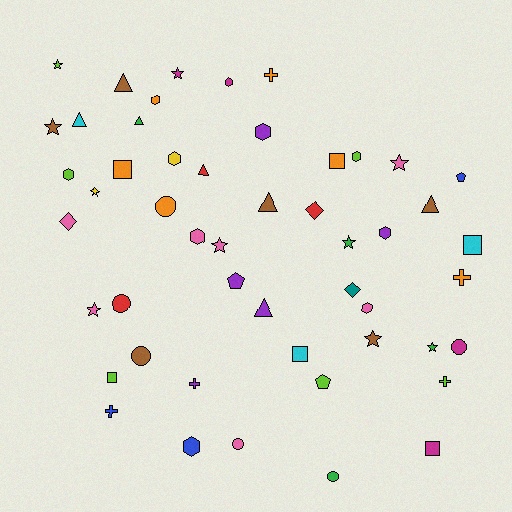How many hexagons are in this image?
There are 10 hexagons.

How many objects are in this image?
There are 50 objects.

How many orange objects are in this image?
There are 6 orange objects.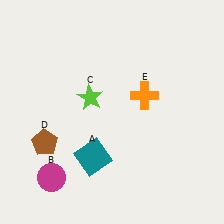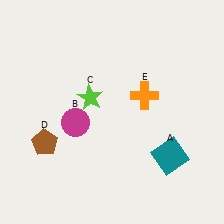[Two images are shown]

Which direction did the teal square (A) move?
The teal square (A) moved right.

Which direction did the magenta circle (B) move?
The magenta circle (B) moved up.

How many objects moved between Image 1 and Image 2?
2 objects moved between the two images.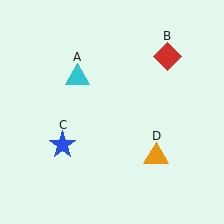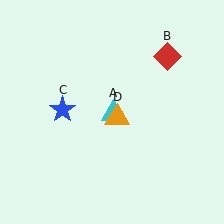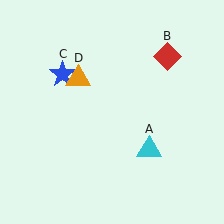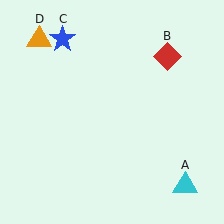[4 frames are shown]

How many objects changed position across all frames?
3 objects changed position: cyan triangle (object A), blue star (object C), orange triangle (object D).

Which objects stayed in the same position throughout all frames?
Red diamond (object B) remained stationary.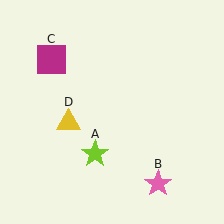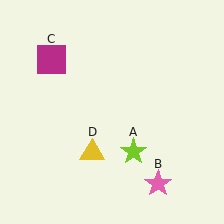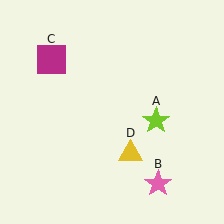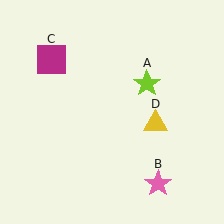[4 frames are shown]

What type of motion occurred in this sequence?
The lime star (object A), yellow triangle (object D) rotated counterclockwise around the center of the scene.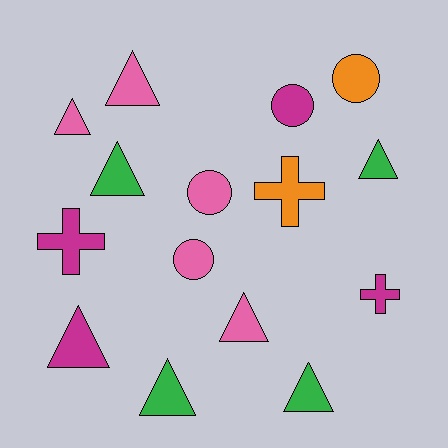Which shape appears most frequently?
Triangle, with 8 objects.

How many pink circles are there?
There are 2 pink circles.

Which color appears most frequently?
Pink, with 5 objects.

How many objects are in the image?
There are 15 objects.